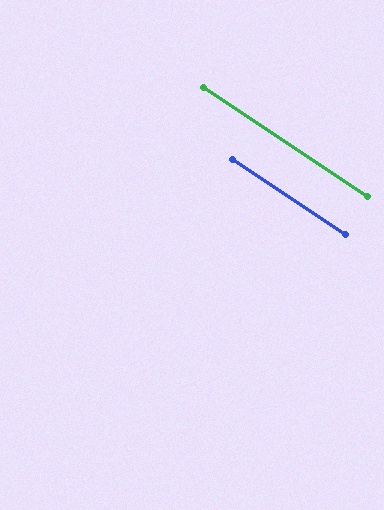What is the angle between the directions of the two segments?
Approximately 0 degrees.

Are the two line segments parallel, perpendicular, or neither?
Parallel — their directions differ by only 0.1°.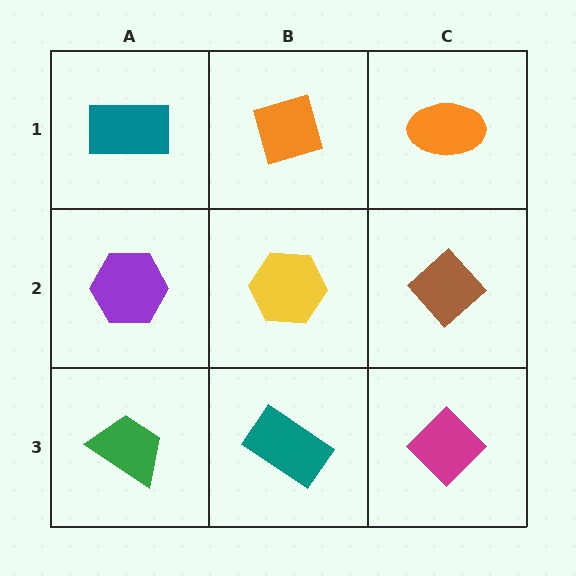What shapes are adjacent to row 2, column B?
An orange diamond (row 1, column B), a teal rectangle (row 3, column B), a purple hexagon (row 2, column A), a brown diamond (row 2, column C).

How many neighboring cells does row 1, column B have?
3.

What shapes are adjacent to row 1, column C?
A brown diamond (row 2, column C), an orange diamond (row 1, column B).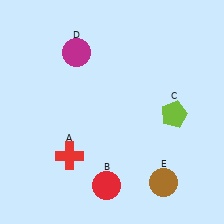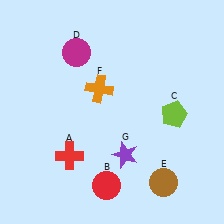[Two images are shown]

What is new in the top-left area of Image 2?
An orange cross (F) was added in the top-left area of Image 2.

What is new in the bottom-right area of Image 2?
A purple star (G) was added in the bottom-right area of Image 2.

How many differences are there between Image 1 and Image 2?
There are 2 differences between the two images.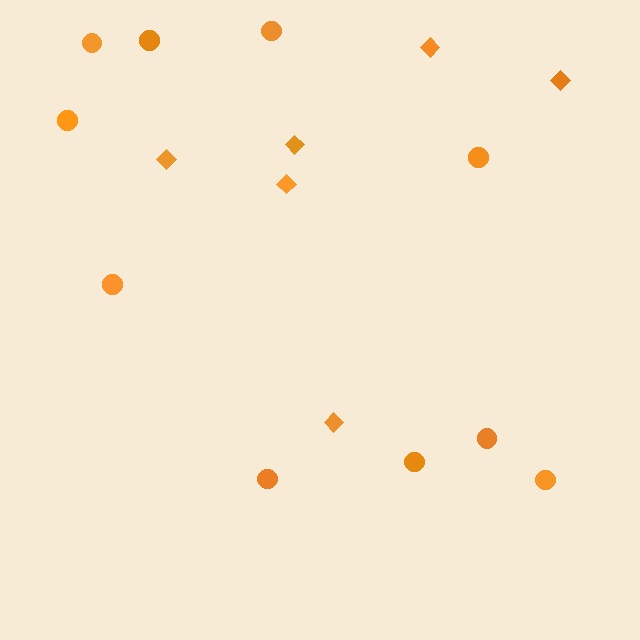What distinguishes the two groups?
There are 2 groups: one group of diamonds (6) and one group of circles (10).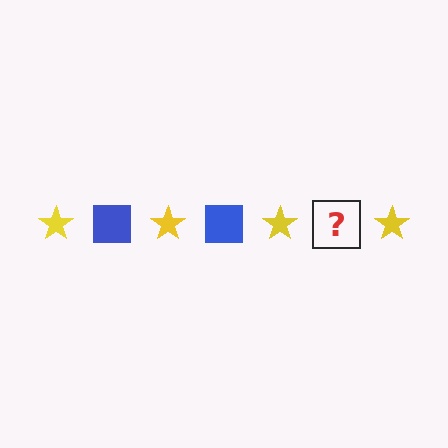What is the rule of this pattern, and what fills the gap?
The rule is that the pattern alternates between yellow star and blue square. The gap should be filled with a blue square.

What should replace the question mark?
The question mark should be replaced with a blue square.